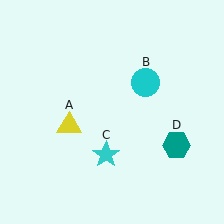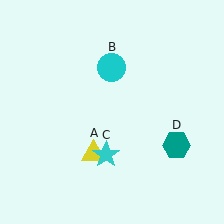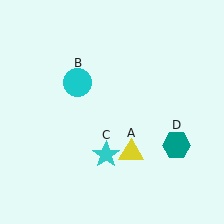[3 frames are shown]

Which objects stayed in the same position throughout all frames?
Cyan star (object C) and teal hexagon (object D) remained stationary.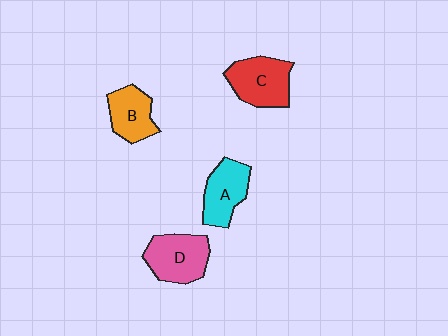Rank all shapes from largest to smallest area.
From largest to smallest: C (red), D (pink), A (cyan), B (orange).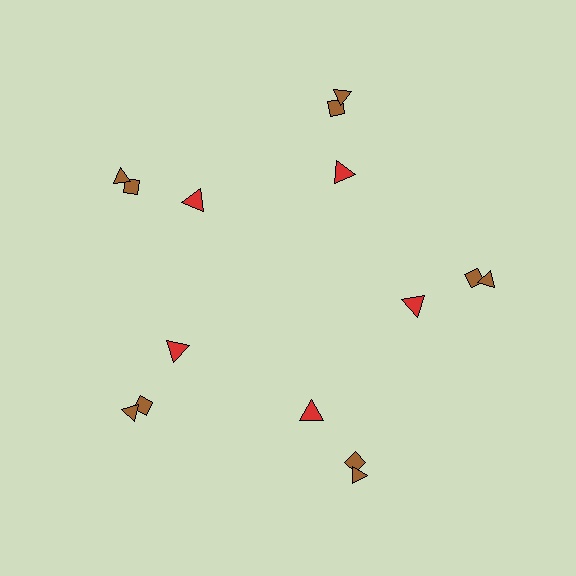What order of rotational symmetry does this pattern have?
This pattern has 5-fold rotational symmetry.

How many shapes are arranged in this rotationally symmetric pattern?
There are 15 shapes, arranged in 5 groups of 3.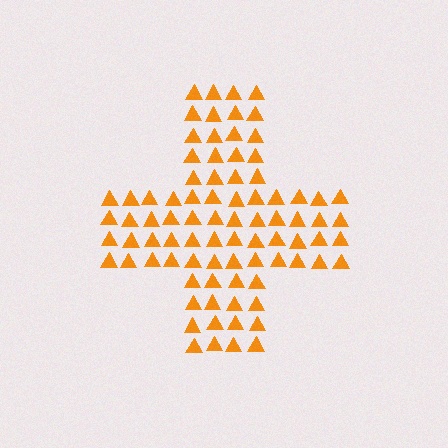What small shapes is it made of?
It is made of small triangles.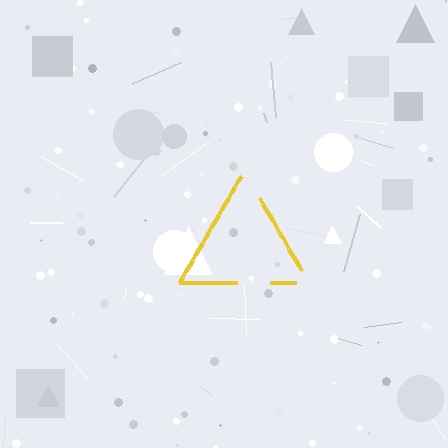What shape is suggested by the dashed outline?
The dashed outline suggests a triangle.